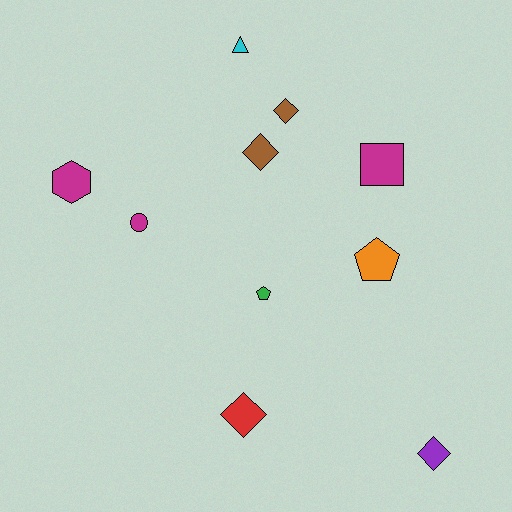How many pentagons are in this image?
There are 2 pentagons.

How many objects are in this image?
There are 10 objects.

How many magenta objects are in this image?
There are 3 magenta objects.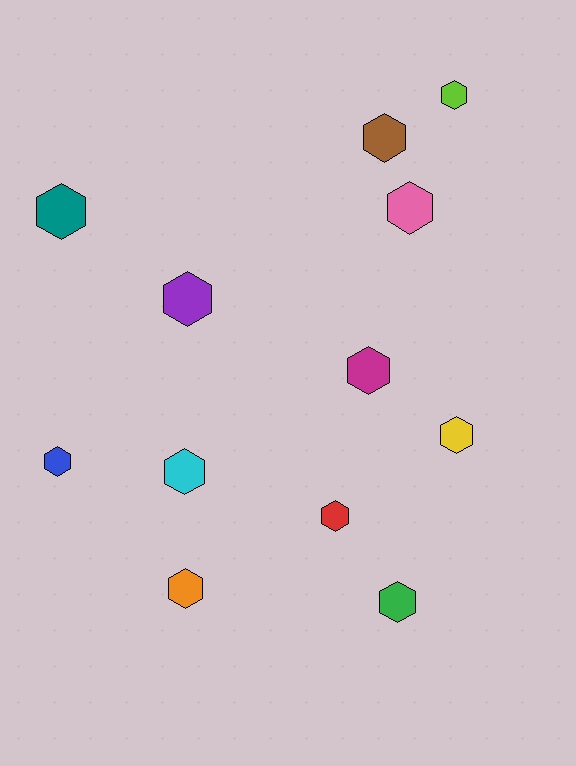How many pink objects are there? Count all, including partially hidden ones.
There is 1 pink object.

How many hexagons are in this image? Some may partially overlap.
There are 12 hexagons.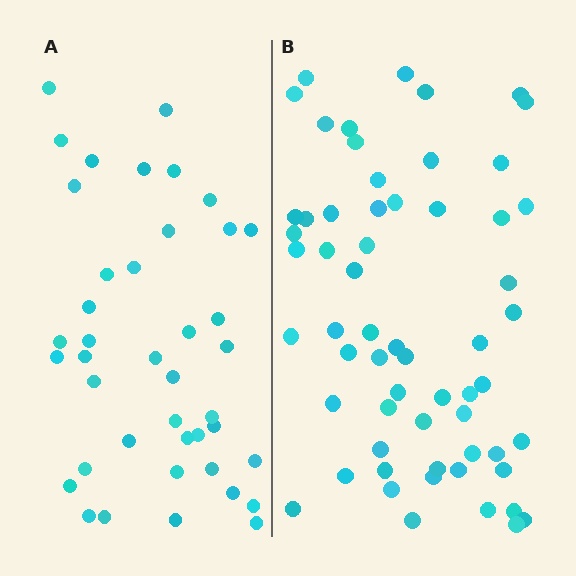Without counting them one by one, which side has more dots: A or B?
Region B (the right region) has more dots.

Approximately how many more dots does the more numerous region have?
Region B has approximately 20 more dots than region A.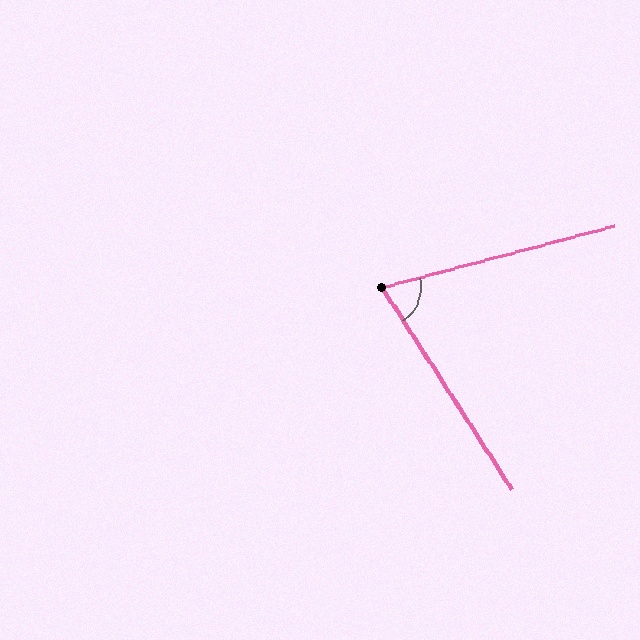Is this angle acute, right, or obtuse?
It is acute.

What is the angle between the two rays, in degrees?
Approximately 72 degrees.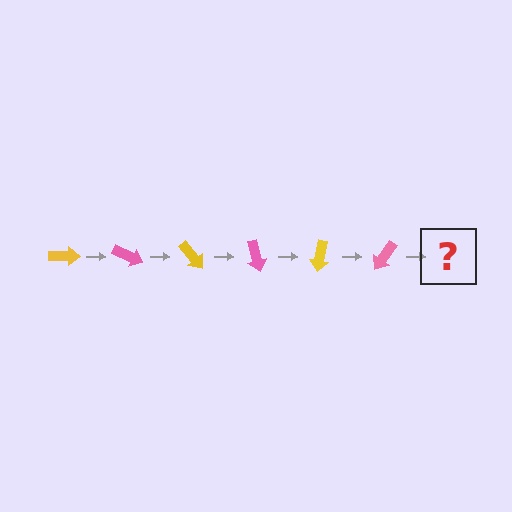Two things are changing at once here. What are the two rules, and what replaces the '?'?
The two rules are that it rotates 25 degrees each step and the color cycles through yellow and pink. The '?' should be a yellow arrow, rotated 150 degrees from the start.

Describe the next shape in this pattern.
It should be a yellow arrow, rotated 150 degrees from the start.